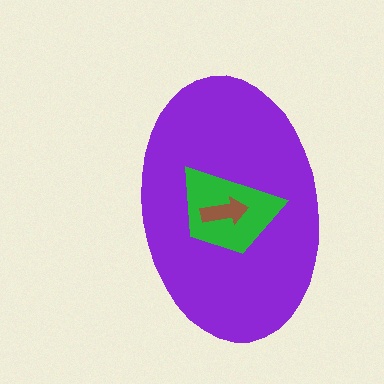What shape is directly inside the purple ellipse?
The green trapezoid.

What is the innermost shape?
The brown arrow.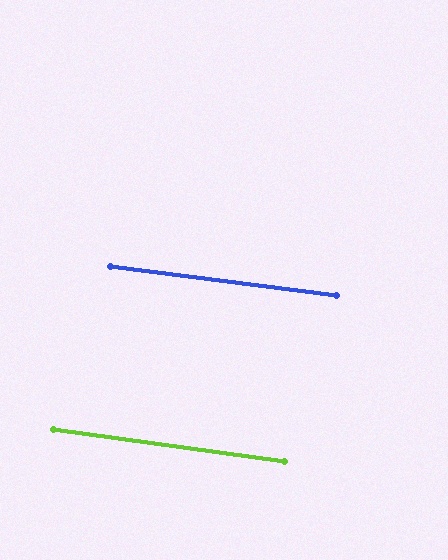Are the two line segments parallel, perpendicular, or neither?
Parallel — their directions differ by only 0.6°.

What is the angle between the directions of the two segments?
Approximately 1 degree.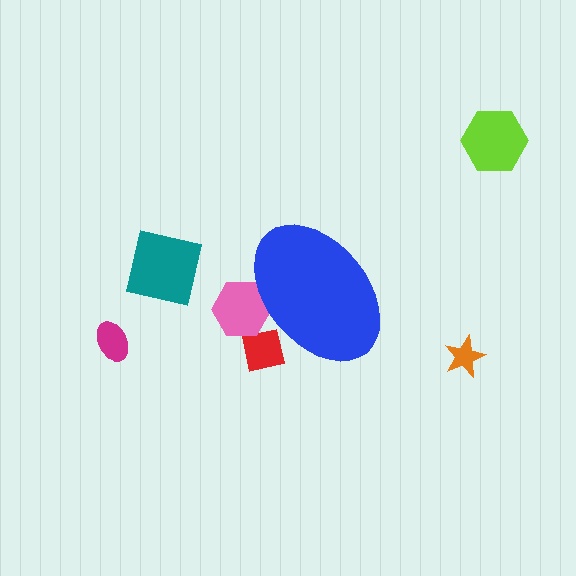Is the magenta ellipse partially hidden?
No, the magenta ellipse is fully visible.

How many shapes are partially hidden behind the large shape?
2 shapes are partially hidden.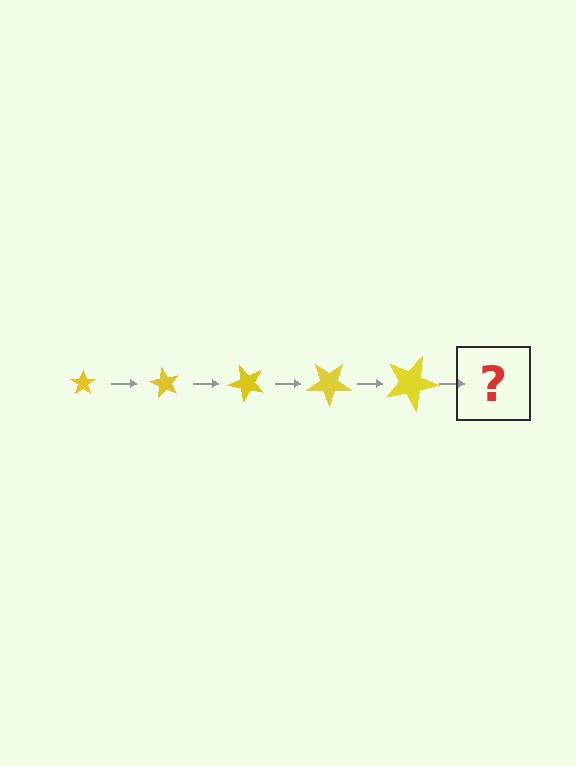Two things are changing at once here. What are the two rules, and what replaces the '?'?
The two rules are that the star grows larger each step and it rotates 60 degrees each step. The '?' should be a star, larger than the previous one and rotated 300 degrees from the start.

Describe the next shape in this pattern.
It should be a star, larger than the previous one and rotated 300 degrees from the start.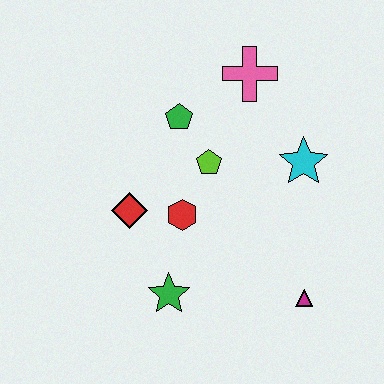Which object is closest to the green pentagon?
The lime pentagon is closest to the green pentagon.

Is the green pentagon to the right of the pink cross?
No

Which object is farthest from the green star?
The pink cross is farthest from the green star.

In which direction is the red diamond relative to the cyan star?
The red diamond is to the left of the cyan star.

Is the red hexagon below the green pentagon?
Yes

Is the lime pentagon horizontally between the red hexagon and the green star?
No